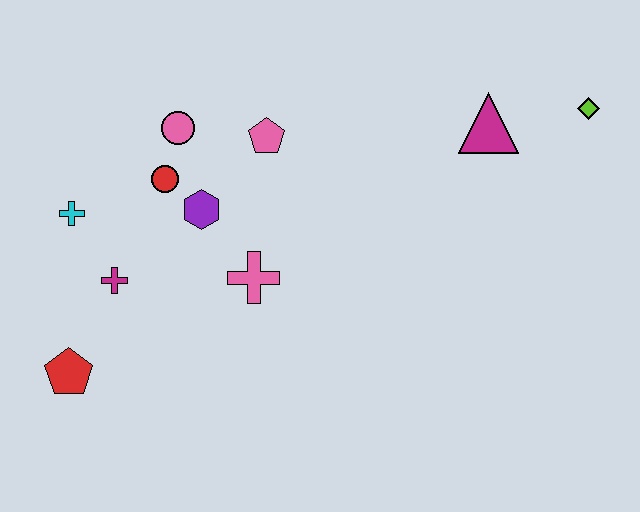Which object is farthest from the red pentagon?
The lime diamond is farthest from the red pentagon.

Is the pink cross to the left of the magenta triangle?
Yes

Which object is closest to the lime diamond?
The magenta triangle is closest to the lime diamond.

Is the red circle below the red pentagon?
No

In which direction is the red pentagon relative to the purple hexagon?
The red pentagon is below the purple hexagon.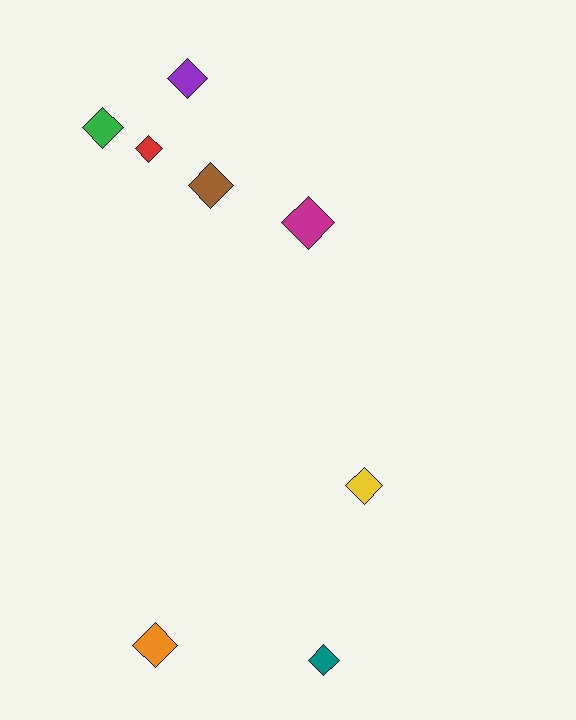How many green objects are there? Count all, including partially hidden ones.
There is 1 green object.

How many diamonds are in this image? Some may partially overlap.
There are 8 diamonds.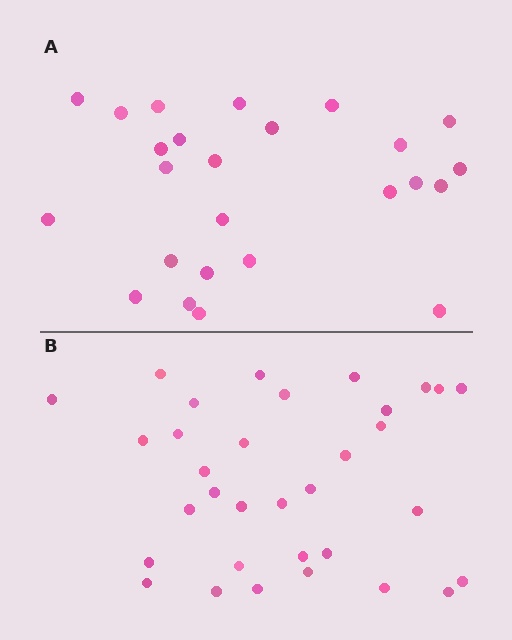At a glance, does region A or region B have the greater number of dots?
Region B (the bottom region) has more dots.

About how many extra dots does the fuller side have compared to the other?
Region B has roughly 8 or so more dots than region A.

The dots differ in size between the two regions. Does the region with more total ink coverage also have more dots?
No. Region A has more total ink coverage because its dots are larger, but region B actually contains more individual dots. Total area can be misleading — the number of items is what matters here.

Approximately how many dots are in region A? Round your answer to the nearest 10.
About 20 dots. (The exact count is 25, which rounds to 20.)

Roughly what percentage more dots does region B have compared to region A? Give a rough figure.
About 30% more.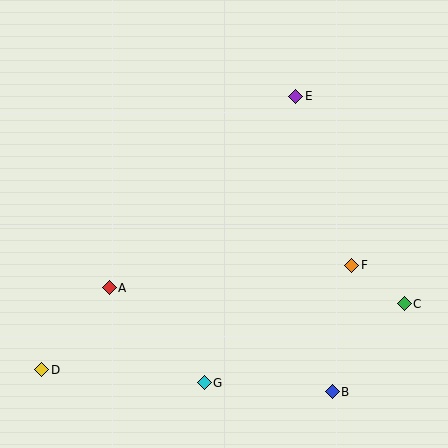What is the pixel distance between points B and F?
The distance between B and F is 128 pixels.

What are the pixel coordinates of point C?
Point C is at (404, 304).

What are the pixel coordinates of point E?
Point E is at (296, 96).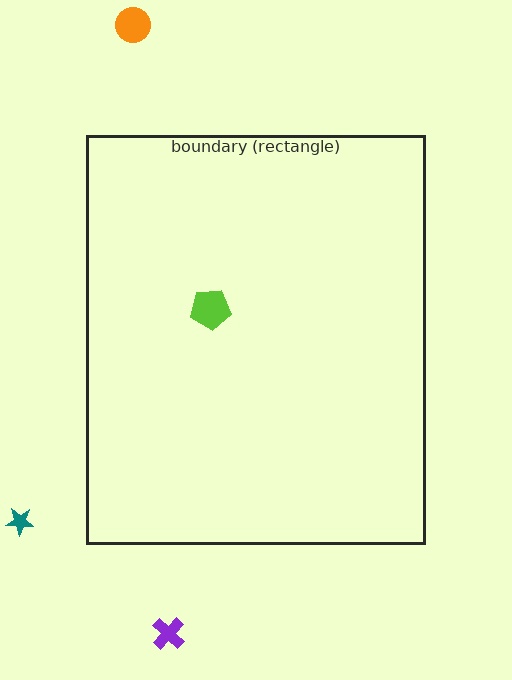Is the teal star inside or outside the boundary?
Outside.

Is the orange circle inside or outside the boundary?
Outside.